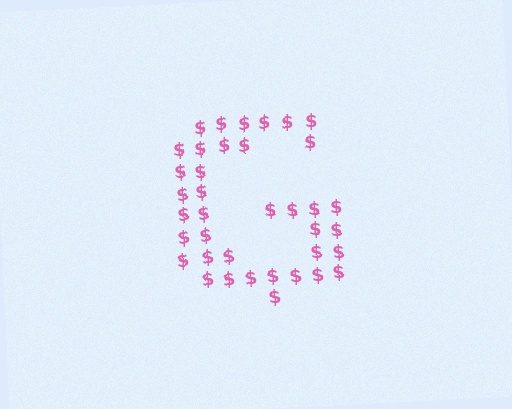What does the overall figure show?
The overall figure shows the letter G.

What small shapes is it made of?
It is made of small dollar signs.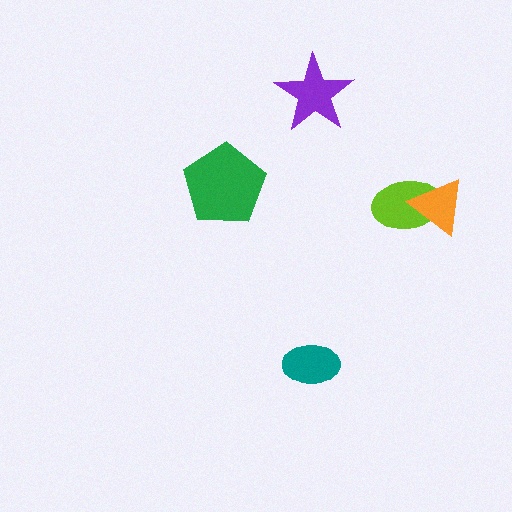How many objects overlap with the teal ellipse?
0 objects overlap with the teal ellipse.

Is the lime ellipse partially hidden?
Yes, it is partially covered by another shape.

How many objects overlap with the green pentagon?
0 objects overlap with the green pentagon.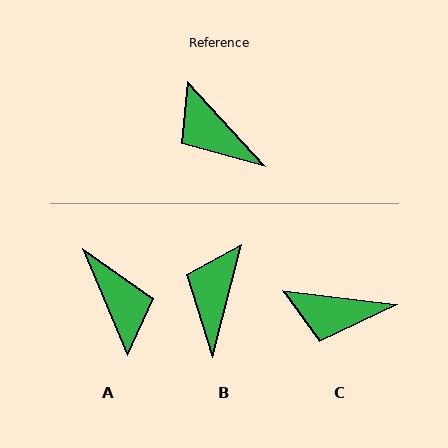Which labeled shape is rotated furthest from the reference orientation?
A, about 161 degrees away.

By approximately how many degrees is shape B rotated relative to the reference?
Approximately 57 degrees clockwise.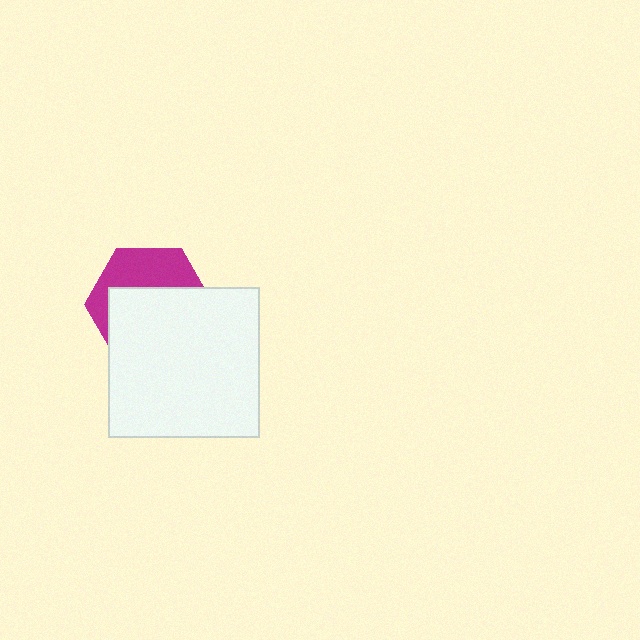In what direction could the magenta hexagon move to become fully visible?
The magenta hexagon could move up. That would shift it out from behind the white square entirely.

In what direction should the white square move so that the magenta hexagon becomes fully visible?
The white square should move down. That is the shortest direction to clear the overlap and leave the magenta hexagon fully visible.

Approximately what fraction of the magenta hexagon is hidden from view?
Roughly 61% of the magenta hexagon is hidden behind the white square.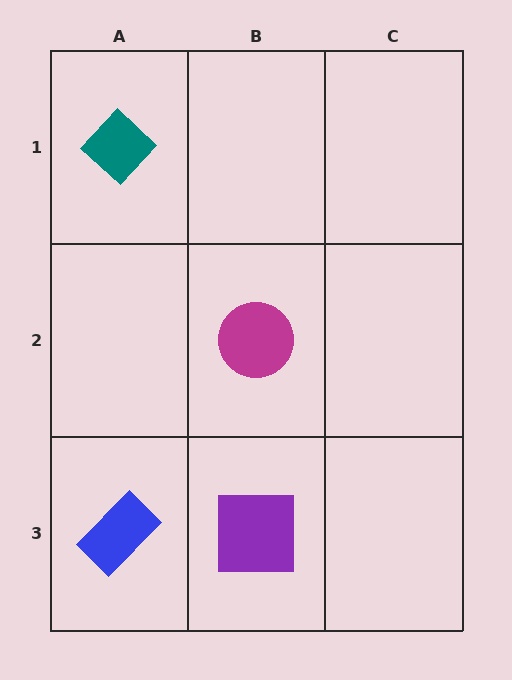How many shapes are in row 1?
1 shape.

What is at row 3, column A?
A blue rectangle.